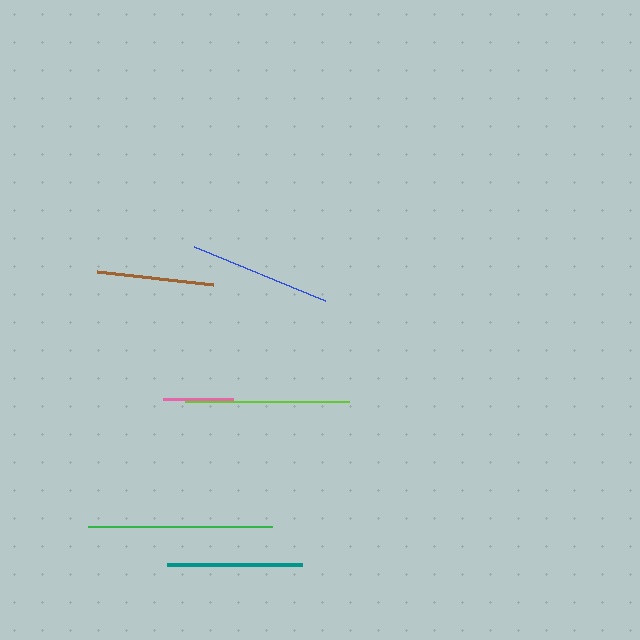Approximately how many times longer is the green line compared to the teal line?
The green line is approximately 1.4 times the length of the teal line.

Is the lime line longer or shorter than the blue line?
The lime line is longer than the blue line.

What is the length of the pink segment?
The pink segment is approximately 71 pixels long.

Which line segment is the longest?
The green line is the longest at approximately 184 pixels.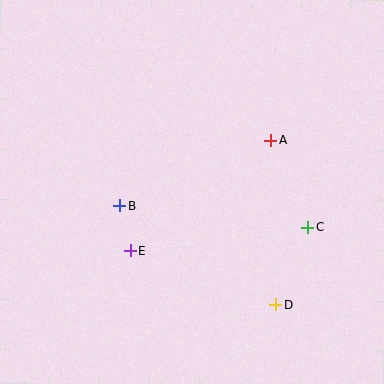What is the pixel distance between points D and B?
The distance between D and B is 185 pixels.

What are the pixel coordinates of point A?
Point A is at (271, 141).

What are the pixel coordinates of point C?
Point C is at (308, 227).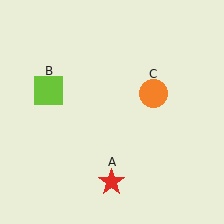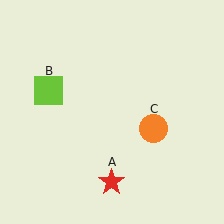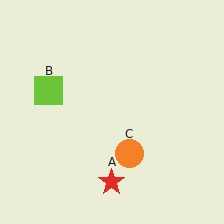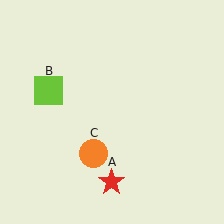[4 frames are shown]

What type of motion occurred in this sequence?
The orange circle (object C) rotated clockwise around the center of the scene.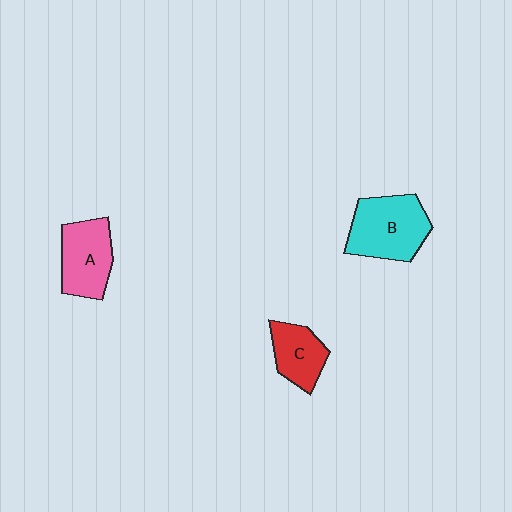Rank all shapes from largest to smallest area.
From largest to smallest: B (cyan), A (pink), C (red).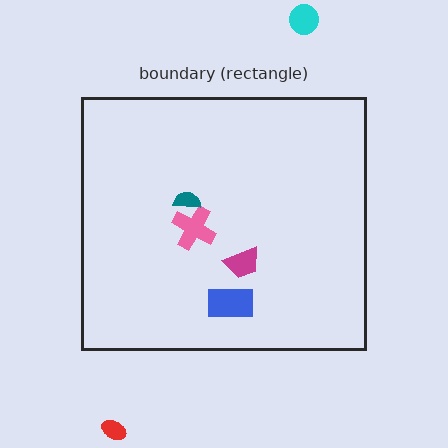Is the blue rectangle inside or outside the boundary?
Inside.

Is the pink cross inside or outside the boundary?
Inside.